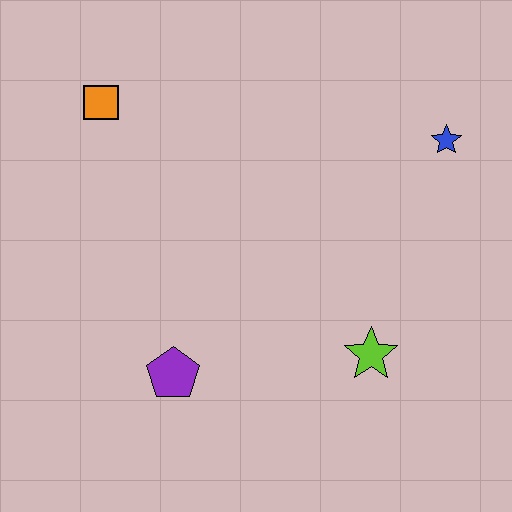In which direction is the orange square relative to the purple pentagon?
The orange square is above the purple pentagon.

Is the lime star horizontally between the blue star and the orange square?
Yes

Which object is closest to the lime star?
The purple pentagon is closest to the lime star.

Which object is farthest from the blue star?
The purple pentagon is farthest from the blue star.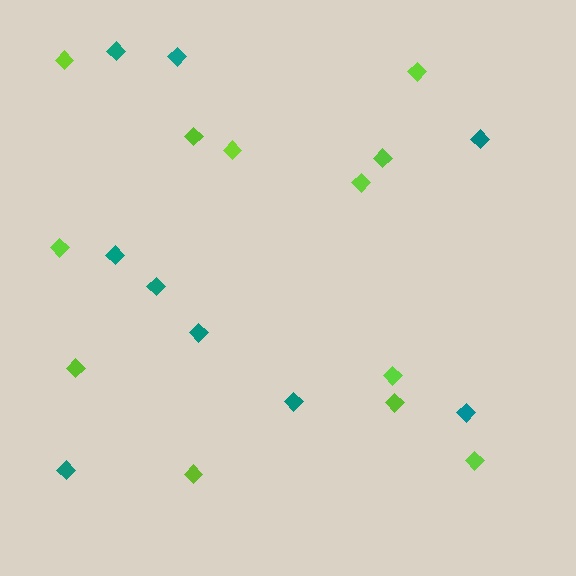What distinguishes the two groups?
There are 2 groups: one group of lime diamonds (12) and one group of teal diamonds (9).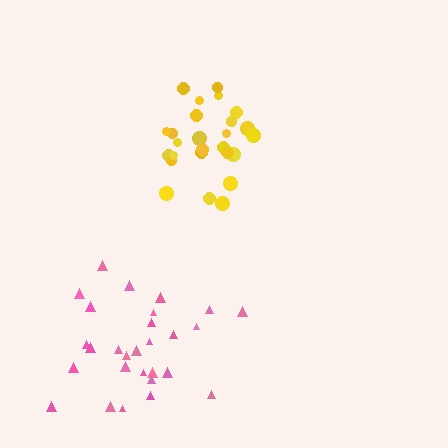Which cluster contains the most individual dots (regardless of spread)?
Pink (28).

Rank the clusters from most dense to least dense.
yellow, pink.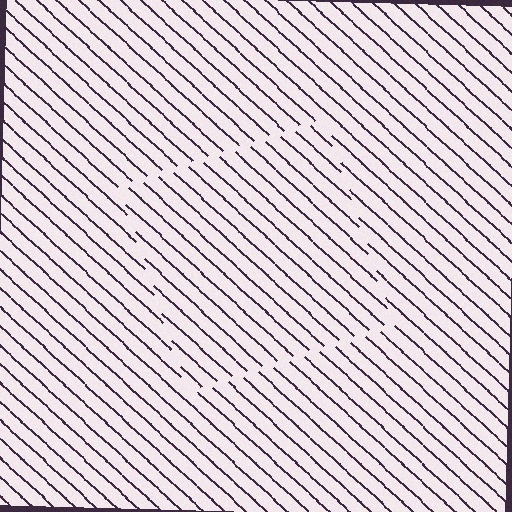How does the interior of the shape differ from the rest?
The interior of the shape contains the same grating, shifted by half a period — the contour is defined by the phase discontinuity where line-ends from the inner and outer gratings abut.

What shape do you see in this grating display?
An illusory square. The interior of the shape contains the same grating, shifted by half a period — the contour is defined by the phase discontinuity where line-ends from the inner and outer gratings abut.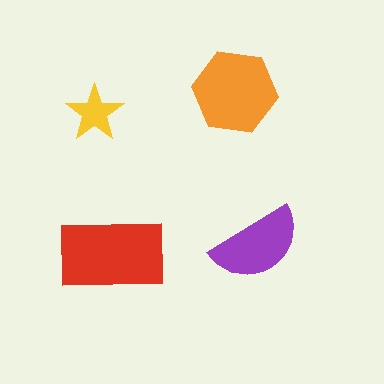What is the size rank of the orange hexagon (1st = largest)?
2nd.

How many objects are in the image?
There are 4 objects in the image.